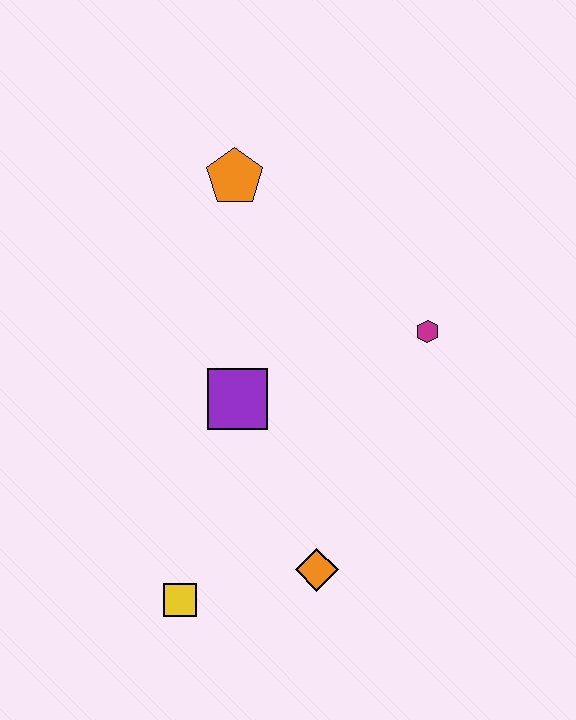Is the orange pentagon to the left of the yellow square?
No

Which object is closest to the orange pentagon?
The purple square is closest to the orange pentagon.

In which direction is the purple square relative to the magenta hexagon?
The purple square is to the left of the magenta hexagon.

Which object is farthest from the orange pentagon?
The yellow square is farthest from the orange pentagon.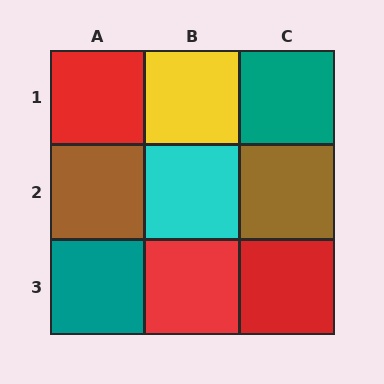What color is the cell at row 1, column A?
Red.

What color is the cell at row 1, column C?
Teal.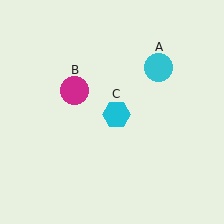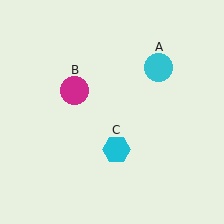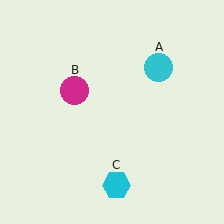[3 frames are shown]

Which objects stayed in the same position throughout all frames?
Cyan circle (object A) and magenta circle (object B) remained stationary.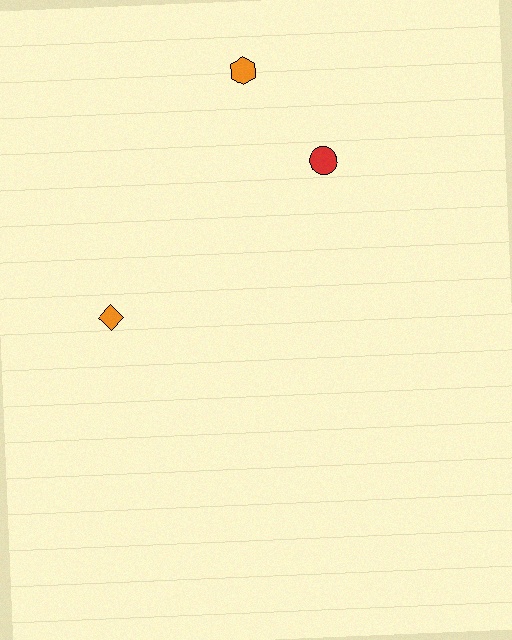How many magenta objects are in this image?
There are no magenta objects.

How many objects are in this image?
There are 3 objects.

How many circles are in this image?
There is 1 circle.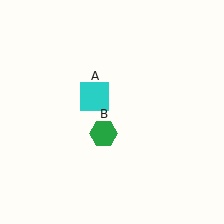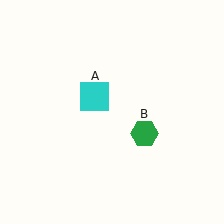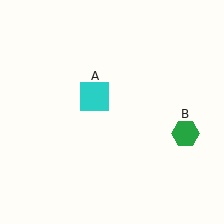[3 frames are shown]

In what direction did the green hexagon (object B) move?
The green hexagon (object B) moved right.